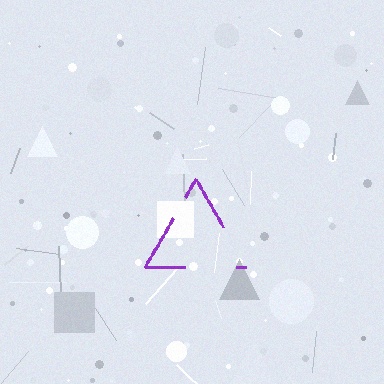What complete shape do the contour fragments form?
The contour fragments form a triangle.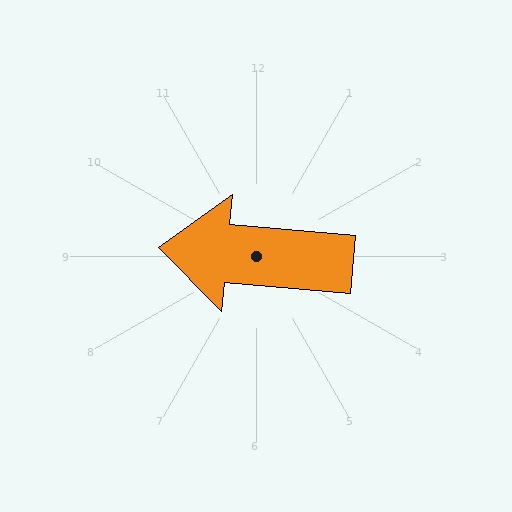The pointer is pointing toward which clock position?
Roughly 9 o'clock.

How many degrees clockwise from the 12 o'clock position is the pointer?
Approximately 275 degrees.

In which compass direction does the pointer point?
West.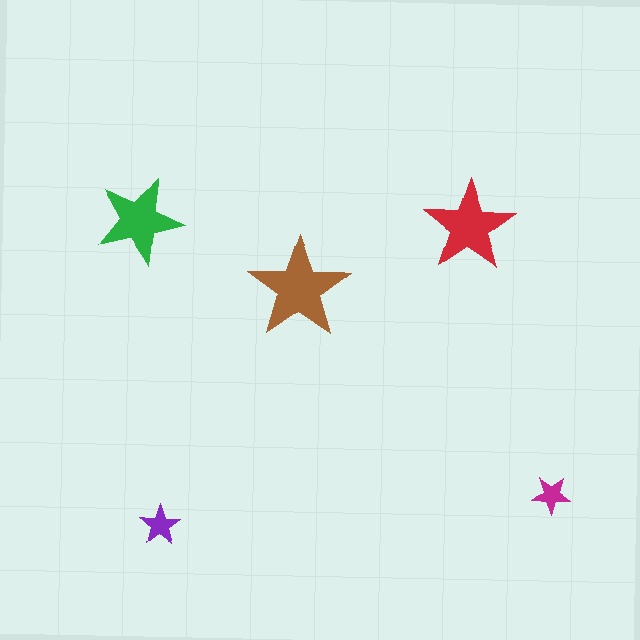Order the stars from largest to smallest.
the brown one, the red one, the green one, the purple one, the magenta one.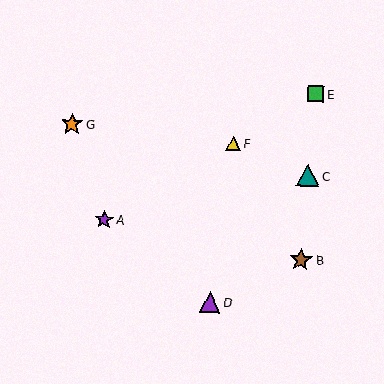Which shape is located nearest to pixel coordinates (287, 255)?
The brown star (labeled B) at (301, 260) is nearest to that location.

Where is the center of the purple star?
The center of the purple star is at (104, 220).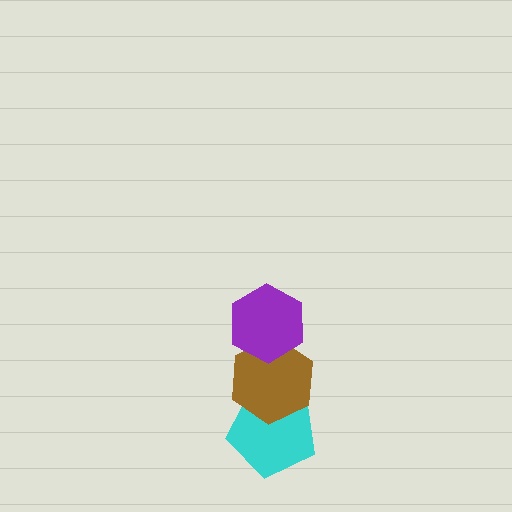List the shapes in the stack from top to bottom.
From top to bottom: the purple hexagon, the brown hexagon, the cyan pentagon.